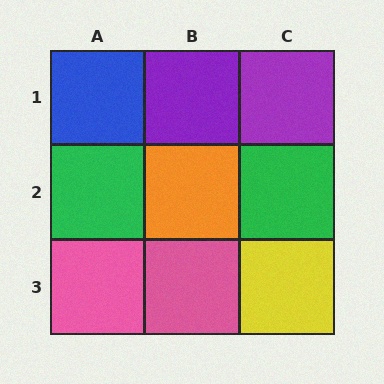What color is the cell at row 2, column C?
Green.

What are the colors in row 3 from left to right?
Pink, pink, yellow.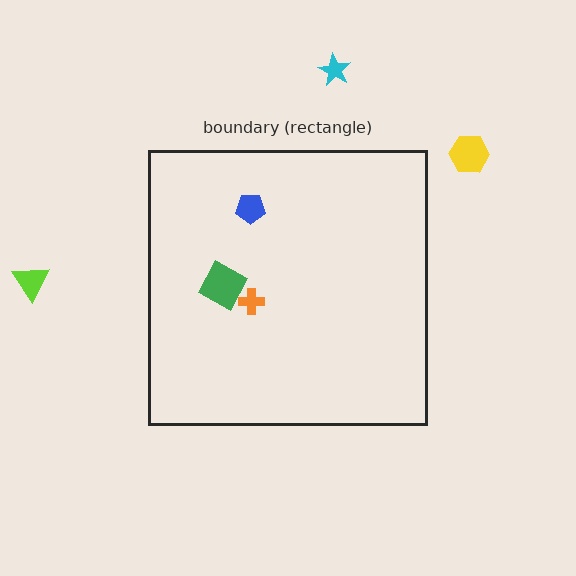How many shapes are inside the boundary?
3 inside, 3 outside.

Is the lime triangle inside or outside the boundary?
Outside.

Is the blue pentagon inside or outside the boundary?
Inside.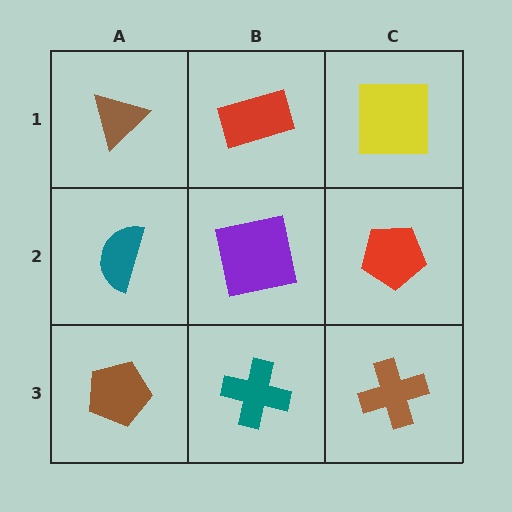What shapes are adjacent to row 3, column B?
A purple square (row 2, column B), a brown pentagon (row 3, column A), a brown cross (row 3, column C).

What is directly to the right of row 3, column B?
A brown cross.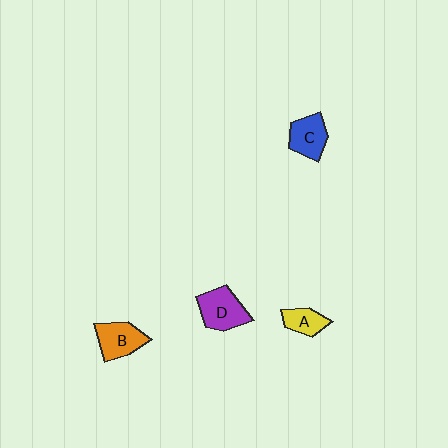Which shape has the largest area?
Shape D (purple).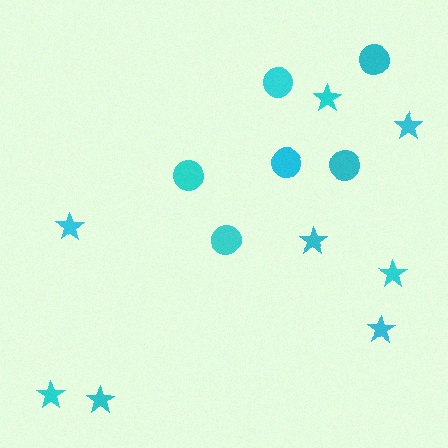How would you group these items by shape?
There are 2 groups: one group of circles (6) and one group of stars (8).